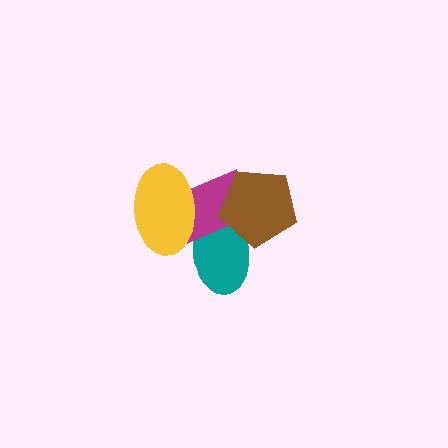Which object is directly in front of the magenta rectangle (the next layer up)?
The yellow ellipse is directly in front of the magenta rectangle.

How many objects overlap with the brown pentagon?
2 objects overlap with the brown pentagon.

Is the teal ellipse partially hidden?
Yes, it is partially covered by another shape.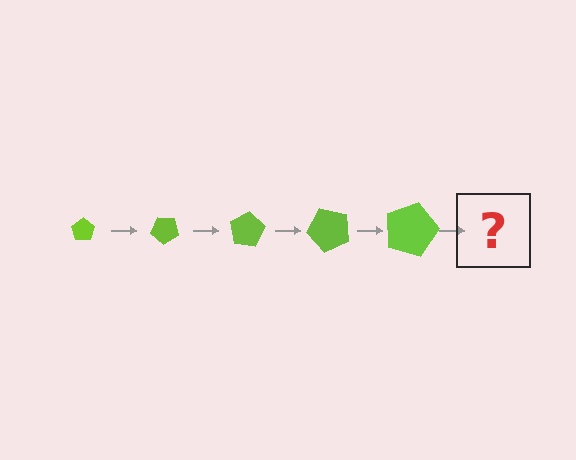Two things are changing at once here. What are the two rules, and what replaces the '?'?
The two rules are that the pentagon grows larger each step and it rotates 40 degrees each step. The '?' should be a pentagon, larger than the previous one and rotated 200 degrees from the start.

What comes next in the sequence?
The next element should be a pentagon, larger than the previous one and rotated 200 degrees from the start.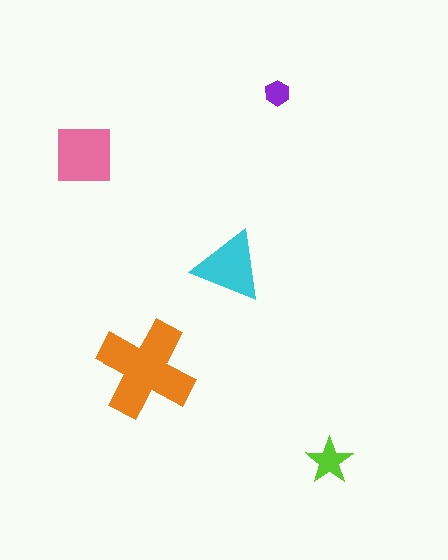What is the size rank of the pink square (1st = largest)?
2nd.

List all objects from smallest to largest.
The purple hexagon, the lime star, the cyan triangle, the pink square, the orange cross.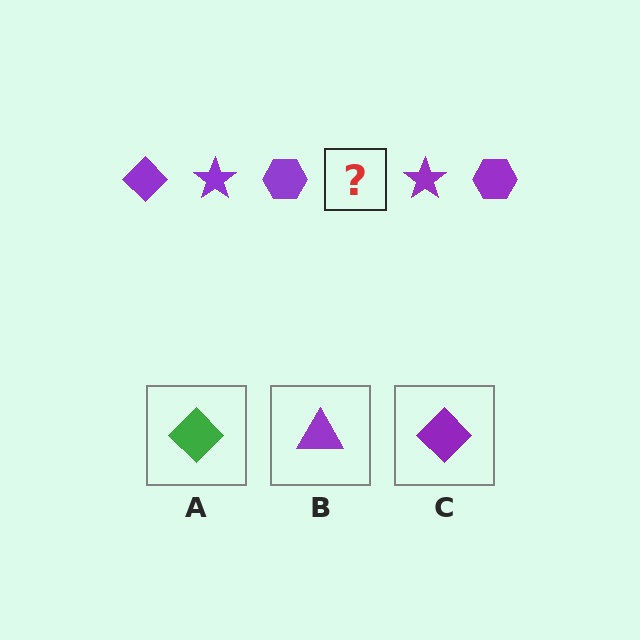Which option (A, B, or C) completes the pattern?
C.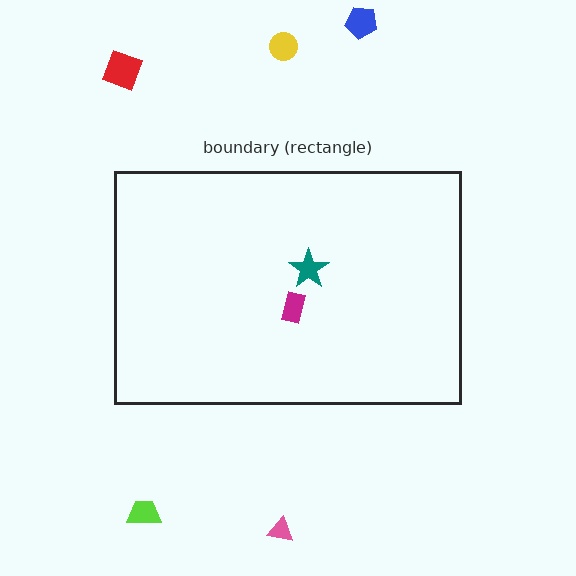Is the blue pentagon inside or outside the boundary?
Outside.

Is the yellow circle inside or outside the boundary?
Outside.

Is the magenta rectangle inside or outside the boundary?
Inside.